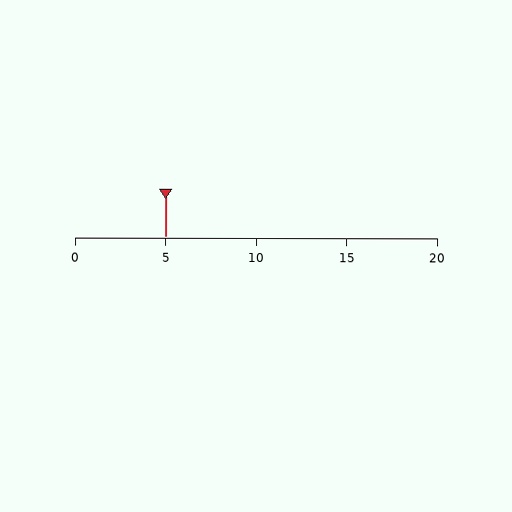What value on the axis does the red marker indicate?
The marker indicates approximately 5.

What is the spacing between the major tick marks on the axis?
The major ticks are spaced 5 apart.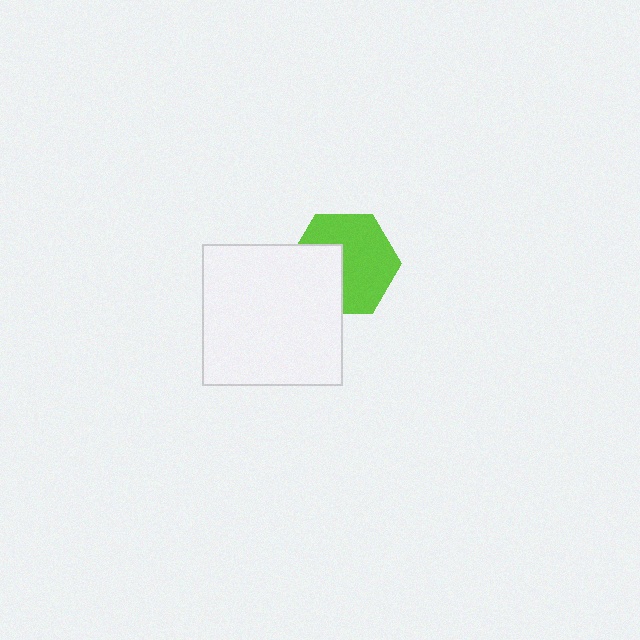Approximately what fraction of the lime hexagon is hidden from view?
Roughly 37% of the lime hexagon is hidden behind the white square.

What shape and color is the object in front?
The object in front is a white square.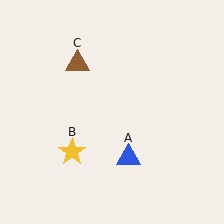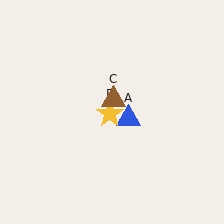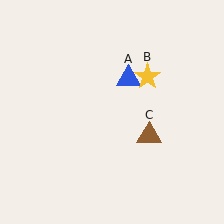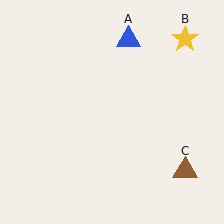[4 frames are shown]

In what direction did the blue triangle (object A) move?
The blue triangle (object A) moved up.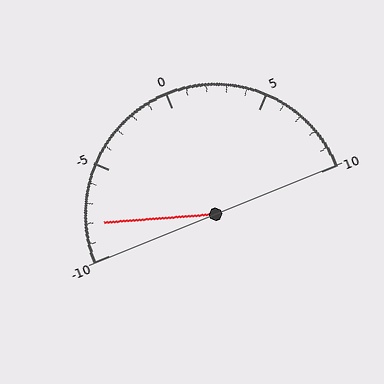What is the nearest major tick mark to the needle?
The nearest major tick mark is -10.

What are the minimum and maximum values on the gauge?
The gauge ranges from -10 to 10.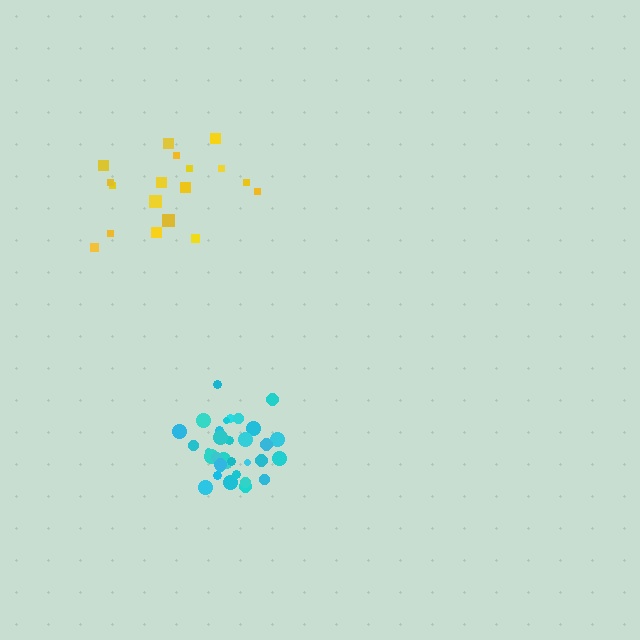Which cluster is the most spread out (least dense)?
Yellow.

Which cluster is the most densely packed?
Cyan.